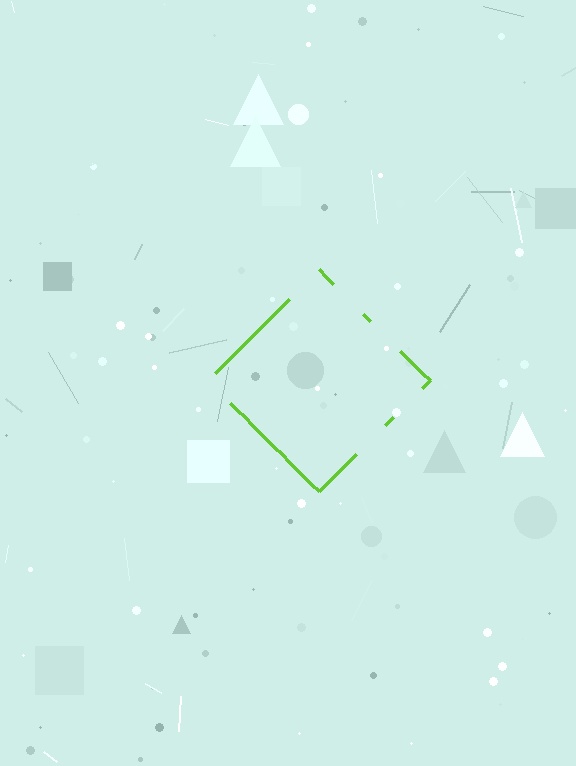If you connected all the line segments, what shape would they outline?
They would outline a diamond.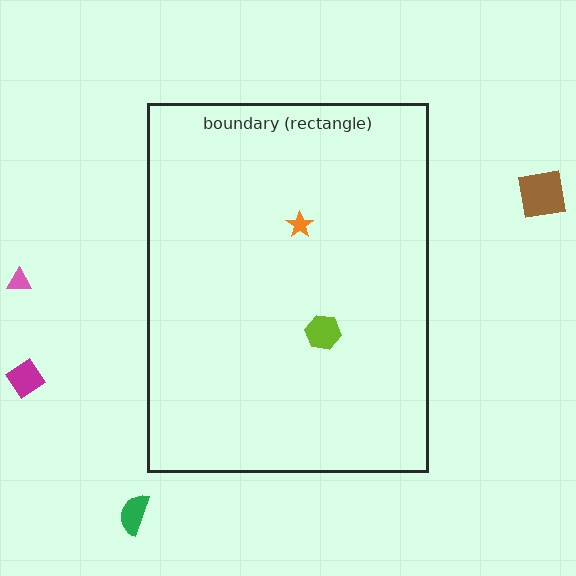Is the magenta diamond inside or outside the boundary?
Outside.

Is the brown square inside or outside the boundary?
Outside.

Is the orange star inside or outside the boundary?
Inside.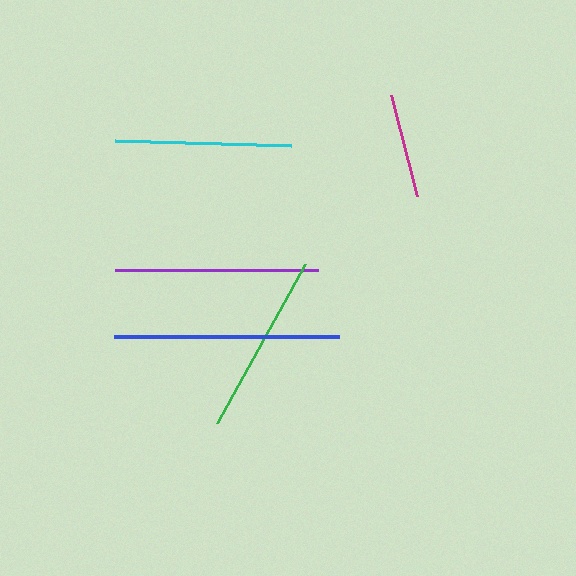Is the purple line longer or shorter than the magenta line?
The purple line is longer than the magenta line.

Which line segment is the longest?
The blue line is the longest at approximately 225 pixels.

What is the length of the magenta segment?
The magenta segment is approximately 105 pixels long.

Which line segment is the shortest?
The magenta line is the shortest at approximately 105 pixels.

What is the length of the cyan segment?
The cyan segment is approximately 176 pixels long.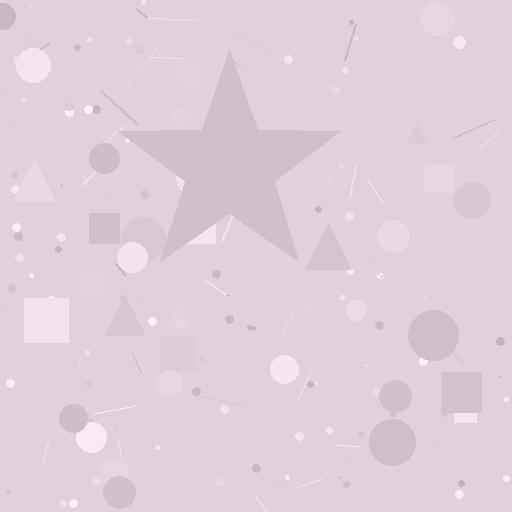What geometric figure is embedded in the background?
A star is embedded in the background.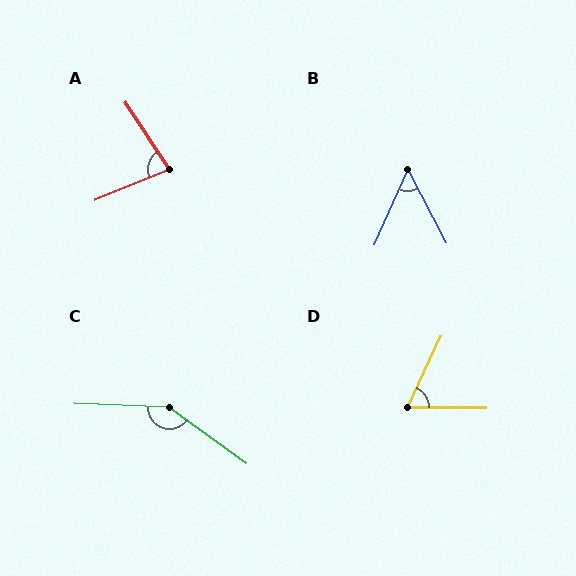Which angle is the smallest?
B, at approximately 51 degrees.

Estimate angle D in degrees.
Approximately 65 degrees.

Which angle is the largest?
C, at approximately 146 degrees.